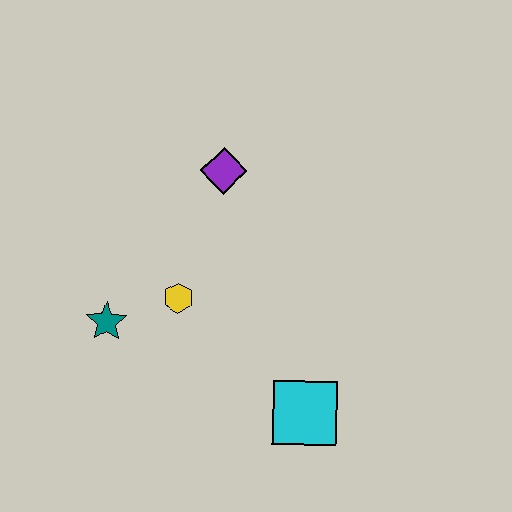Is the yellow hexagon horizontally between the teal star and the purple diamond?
Yes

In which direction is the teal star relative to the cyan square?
The teal star is to the left of the cyan square.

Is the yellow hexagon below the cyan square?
No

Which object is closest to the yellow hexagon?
The teal star is closest to the yellow hexagon.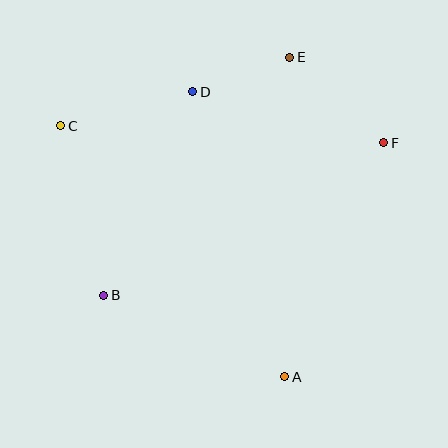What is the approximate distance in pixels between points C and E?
The distance between C and E is approximately 239 pixels.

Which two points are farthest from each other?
Points A and C are farthest from each other.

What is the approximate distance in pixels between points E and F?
The distance between E and F is approximately 127 pixels.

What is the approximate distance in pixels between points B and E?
The distance between B and E is approximately 302 pixels.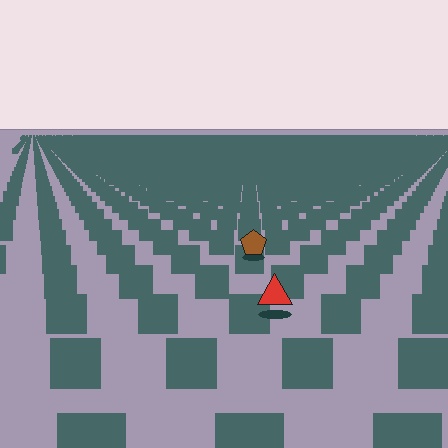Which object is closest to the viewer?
The red triangle is closest. The texture marks near it are larger and more spread out.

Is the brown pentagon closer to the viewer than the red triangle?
No. The red triangle is closer — you can tell from the texture gradient: the ground texture is coarser near it.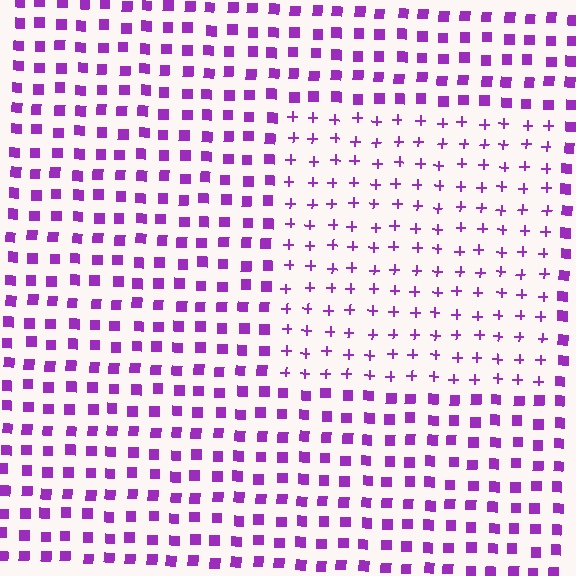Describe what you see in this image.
The image is filled with small purple elements arranged in a uniform grid. A rectangle-shaped region contains plus signs, while the surrounding area contains squares. The boundary is defined purely by the change in element shape.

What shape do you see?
I see a rectangle.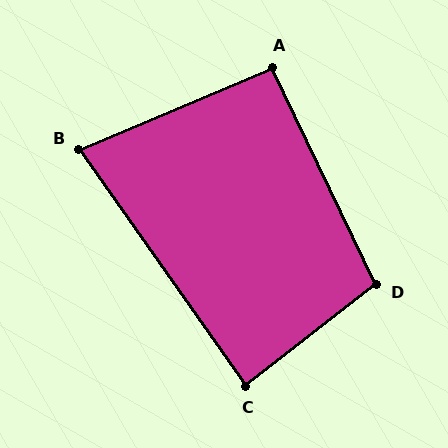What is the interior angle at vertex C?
Approximately 87 degrees (approximately right).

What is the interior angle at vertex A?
Approximately 93 degrees (approximately right).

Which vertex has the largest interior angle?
D, at approximately 102 degrees.